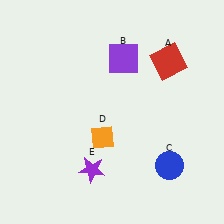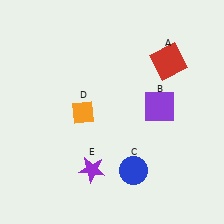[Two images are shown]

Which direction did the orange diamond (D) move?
The orange diamond (D) moved up.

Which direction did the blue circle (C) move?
The blue circle (C) moved left.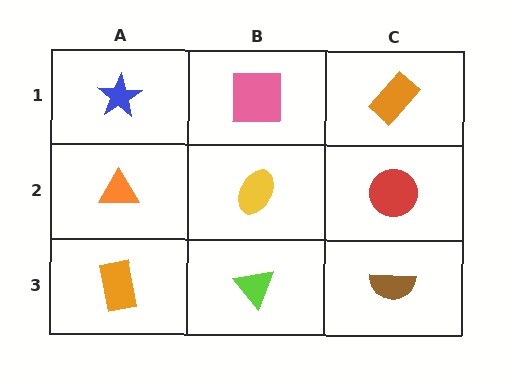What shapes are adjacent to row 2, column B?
A pink square (row 1, column B), a lime triangle (row 3, column B), an orange triangle (row 2, column A), a red circle (row 2, column C).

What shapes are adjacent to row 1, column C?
A red circle (row 2, column C), a pink square (row 1, column B).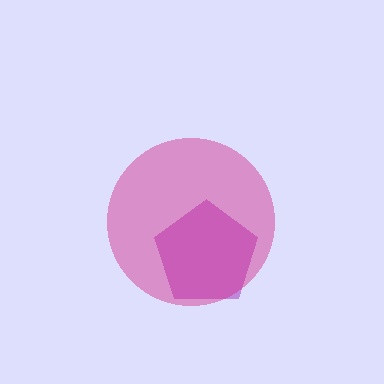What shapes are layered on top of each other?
The layered shapes are: a purple pentagon, a magenta circle.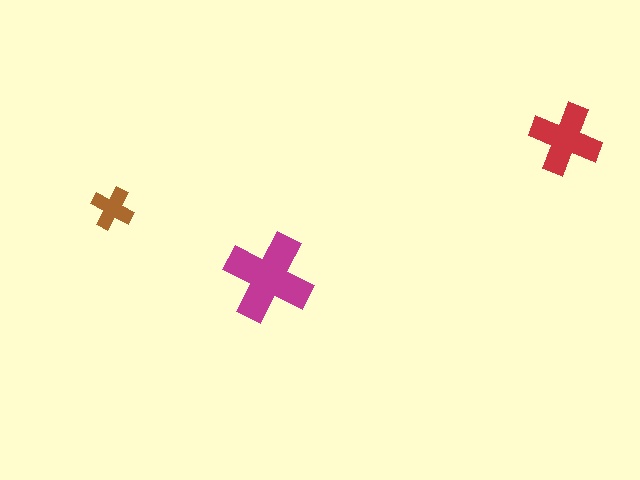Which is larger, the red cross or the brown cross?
The red one.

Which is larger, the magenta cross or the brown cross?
The magenta one.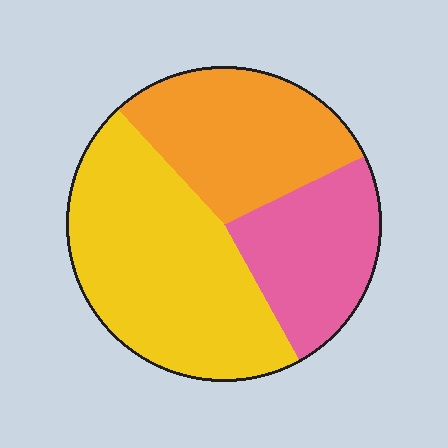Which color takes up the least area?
Pink, at roughly 25%.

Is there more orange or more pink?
Orange.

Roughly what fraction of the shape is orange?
Orange covers around 30% of the shape.